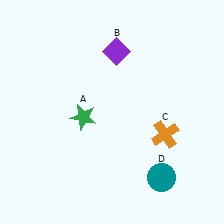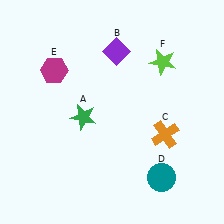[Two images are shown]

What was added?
A magenta hexagon (E), a lime star (F) were added in Image 2.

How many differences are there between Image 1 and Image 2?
There are 2 differences between the two images.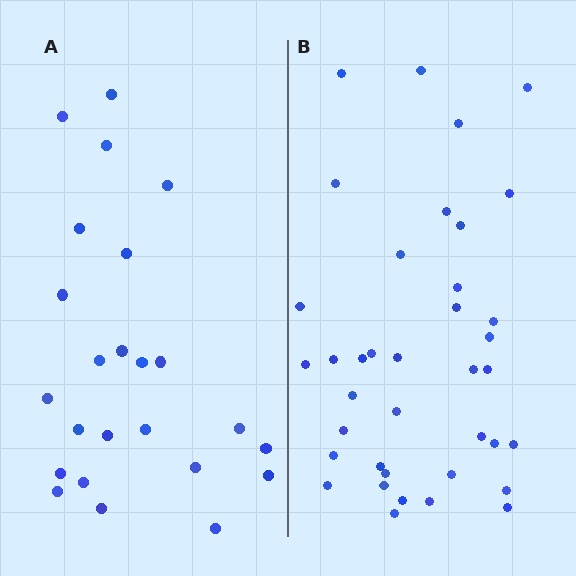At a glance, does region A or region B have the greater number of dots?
Region B (the right region) has more dots.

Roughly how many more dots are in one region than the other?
Region B has approximately 15 more dots than region A.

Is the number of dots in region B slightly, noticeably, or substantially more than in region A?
Region B has substantially more. The ratio is roughly 1.6 to 1.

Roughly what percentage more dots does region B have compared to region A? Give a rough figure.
About 60% more.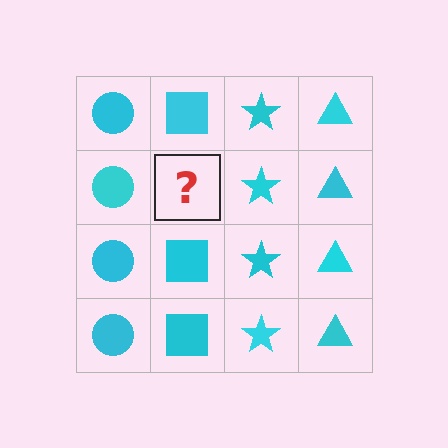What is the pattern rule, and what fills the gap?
The rule is that each column has a consistent shape. The gap should be filled with a cyan square.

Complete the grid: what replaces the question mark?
The question mark should be replaced with a cyan square.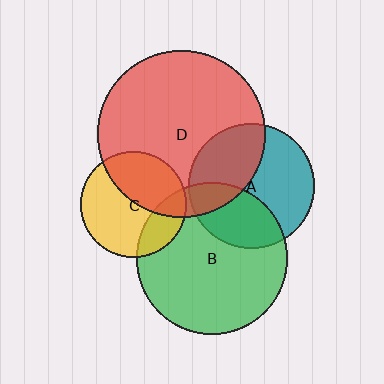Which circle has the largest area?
Circle D (red).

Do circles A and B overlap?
Yes.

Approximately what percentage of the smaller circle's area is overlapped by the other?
Approximately 35%.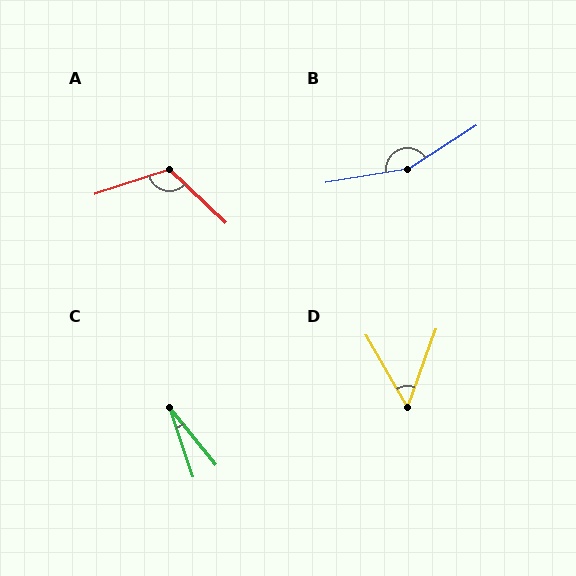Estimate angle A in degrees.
Approximately 119 degrees.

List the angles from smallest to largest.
C (20°), D (49°), A (119°), B (157°).